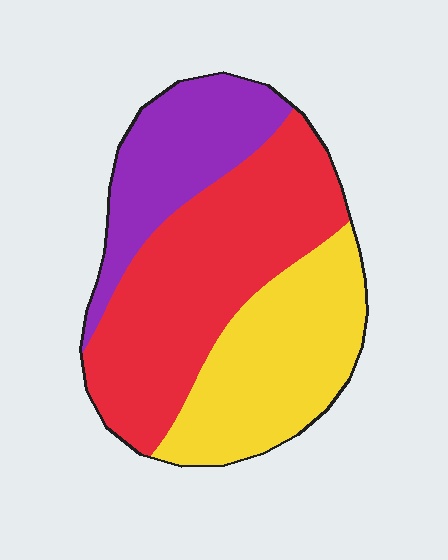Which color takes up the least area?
Purple, at roughly 25%.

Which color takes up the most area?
Red, at roughly 45%.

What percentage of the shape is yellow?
Yellow covers 32% of the shape.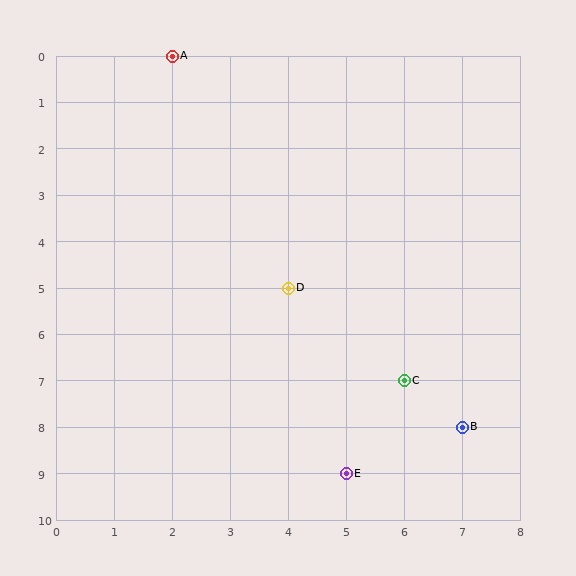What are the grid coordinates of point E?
Point E is at grid coordinates (5, 9).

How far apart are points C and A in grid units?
Points C and A are 4 columns and 7 rows apart (about 8.1 grid units diagonally).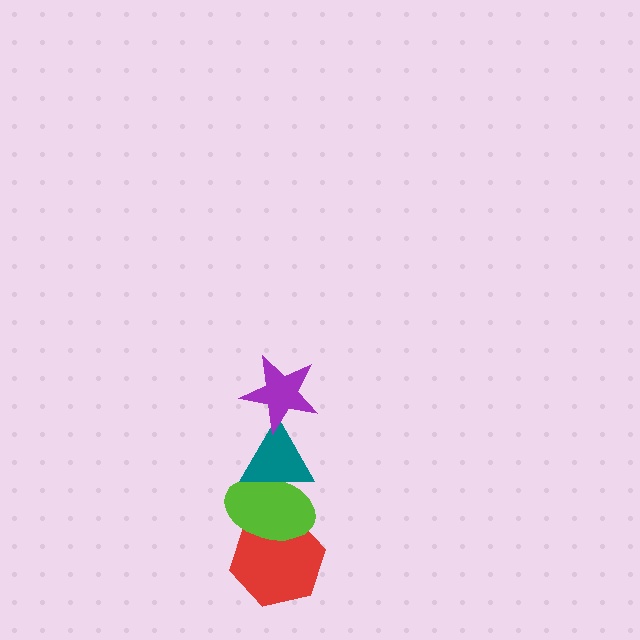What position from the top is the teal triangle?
The teal triangle is 2nd from the top.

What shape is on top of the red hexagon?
The lime ellipse is on top of the red hexagon.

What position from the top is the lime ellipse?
The lime ellipse is 3rd from the top.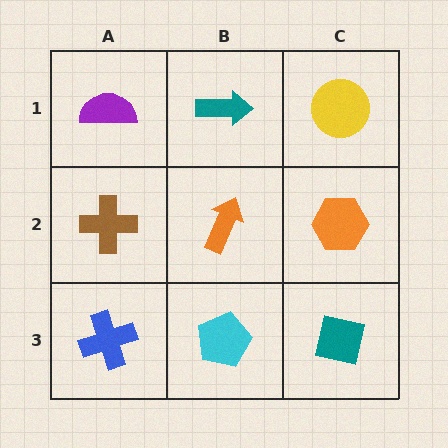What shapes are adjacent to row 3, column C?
An orange hexagon (row 2, column C), a cyan pentagon (row 3, column B).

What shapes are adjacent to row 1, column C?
An orange hexagon (row 2, column C), a teal arrow (row 1, column B).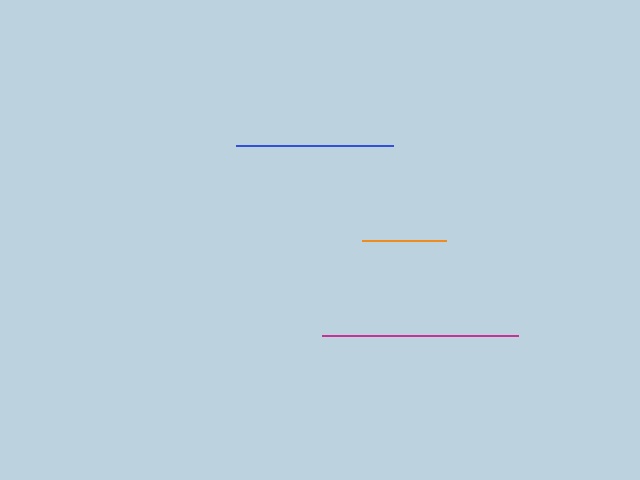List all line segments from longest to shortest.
From longest to shortest: magenta, blue, orange.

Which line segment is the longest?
The magenta line is the longest at approximately 196 pixels.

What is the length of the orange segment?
The orange segment is approximately 83 pixels long.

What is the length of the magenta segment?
The magenta segment is approximately 196 pixels long.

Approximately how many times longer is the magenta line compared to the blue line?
The magenta line is approximately 1.2 times the length of the blue line.